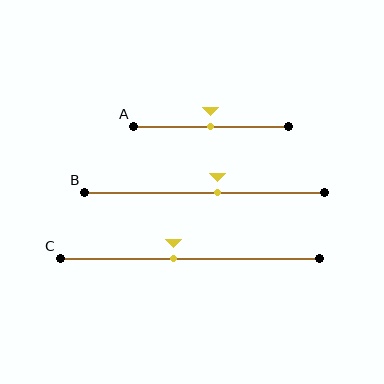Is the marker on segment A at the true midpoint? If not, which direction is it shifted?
Yes, the marker on segment A is at the true midpoint.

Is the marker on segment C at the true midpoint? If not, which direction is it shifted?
No, the marker on segment C is shifted to the left by about 6% of the segment length.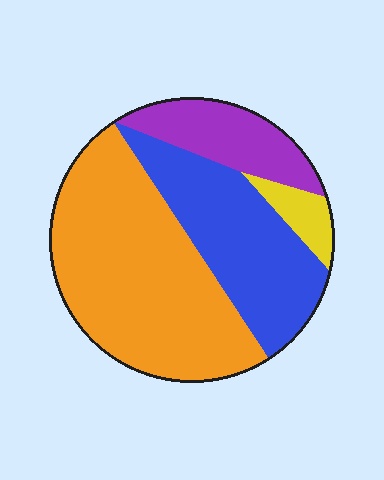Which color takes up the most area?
Orange, at roughly 50%.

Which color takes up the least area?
Yellow, at roughly 5%.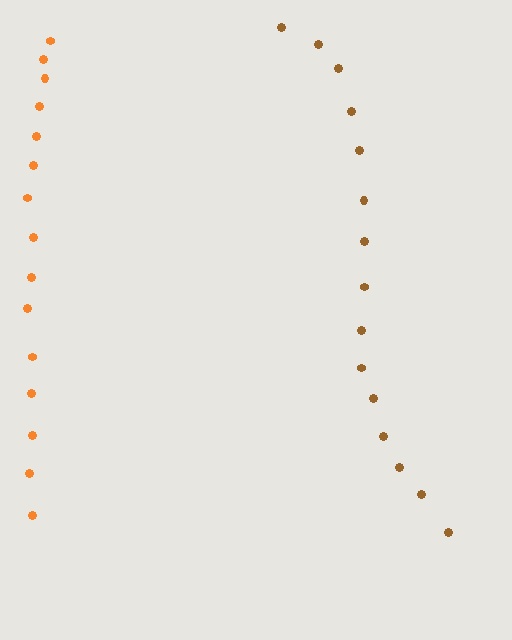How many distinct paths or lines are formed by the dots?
There are 2 distinct paths.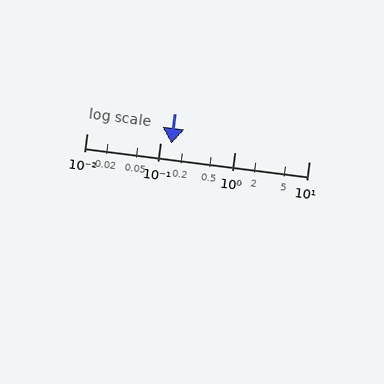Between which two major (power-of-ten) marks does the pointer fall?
The pointer is between 0.1 and 1.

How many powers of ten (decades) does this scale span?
The scale spans 3 decades, from 0.01 to 10.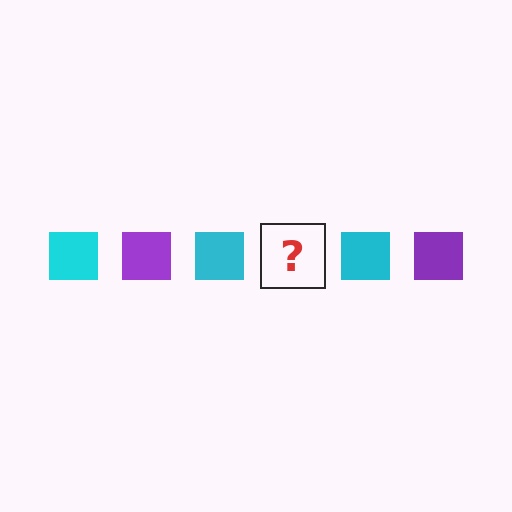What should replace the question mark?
The question mark should be replaced with a purple square.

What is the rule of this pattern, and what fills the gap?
The rule is that the pattern cycles through cyan, purple squares. The gap should be filled with a purple square.